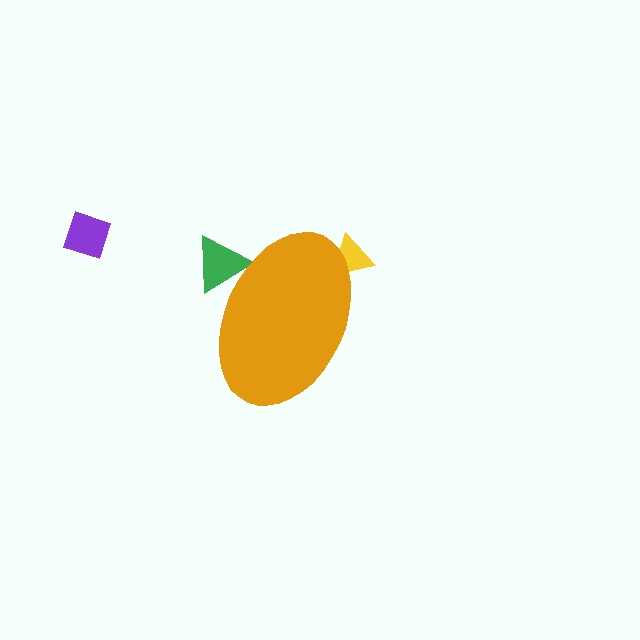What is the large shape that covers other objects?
An orange ellipse.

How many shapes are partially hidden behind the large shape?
2 shapes are partially hidden.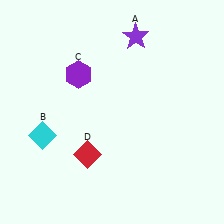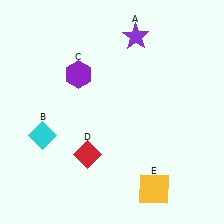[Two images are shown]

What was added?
A yellow square (E) was added in Image 2.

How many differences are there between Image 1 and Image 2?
There is 1 difference between the two images.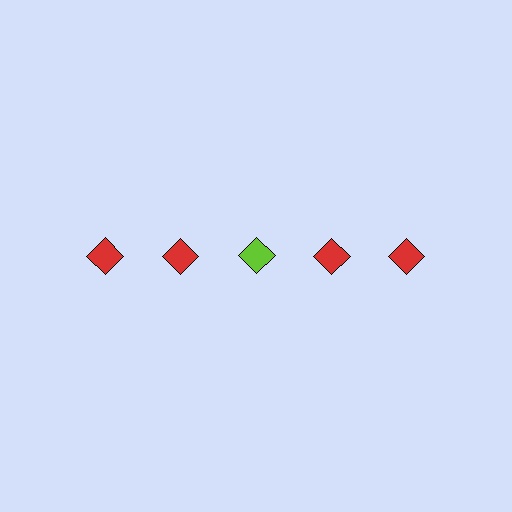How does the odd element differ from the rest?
It has a different color: lime instead of red.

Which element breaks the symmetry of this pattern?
The lime diamond in the top row, center column breaks the symmetry. All other shapes are red diamonds.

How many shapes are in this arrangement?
There are 5 shapes arranged in a grid pattern.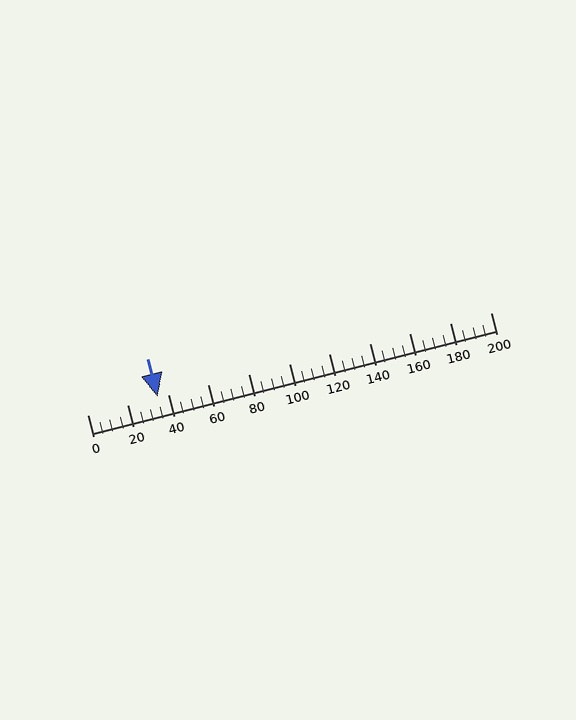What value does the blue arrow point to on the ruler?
The blue arrow points to approximately 35.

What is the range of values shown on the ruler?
The ruler shows values from 0 to 200.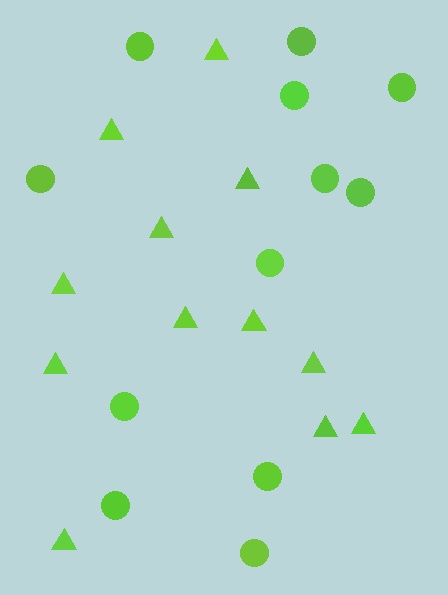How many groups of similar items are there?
There are 2 groups: one group of triangles (12) and one group of circles (12).